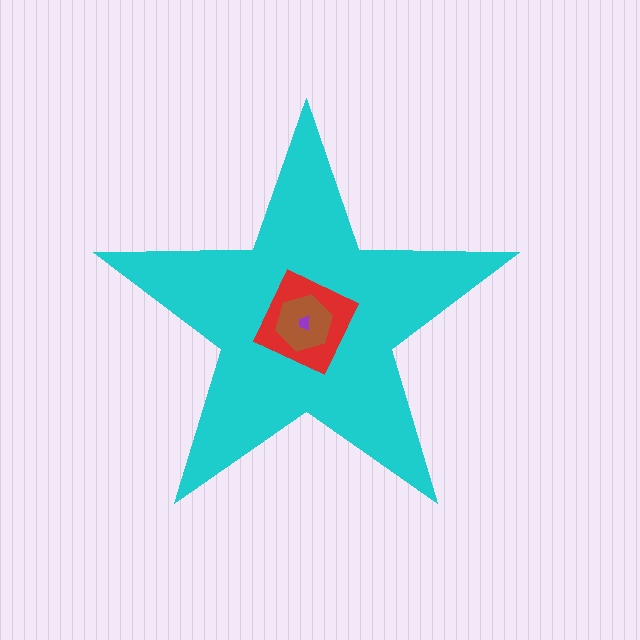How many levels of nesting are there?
4.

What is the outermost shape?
The cyan star.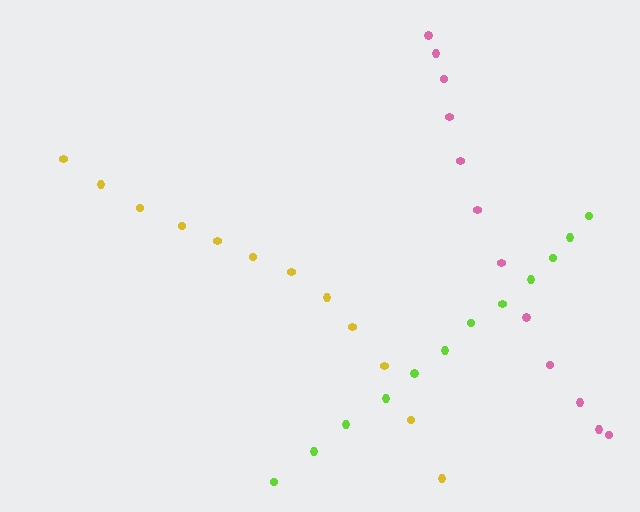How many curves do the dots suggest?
There are 3 distinct paths.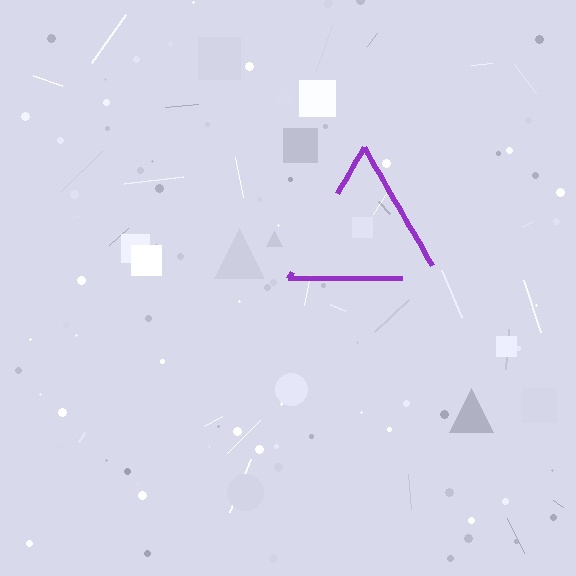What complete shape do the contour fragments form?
The contour fragments form a triangle.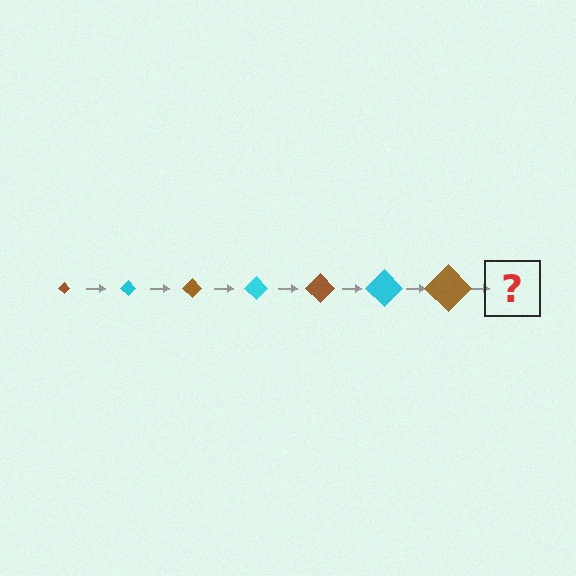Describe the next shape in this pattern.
It should be a cyan diamond, larger than the previous one.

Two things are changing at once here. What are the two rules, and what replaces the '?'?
The two rules are that the diamond grows larger each step and the color cycles through brown and cyan. The '?' should be a cyan diamond, larger than the previous one.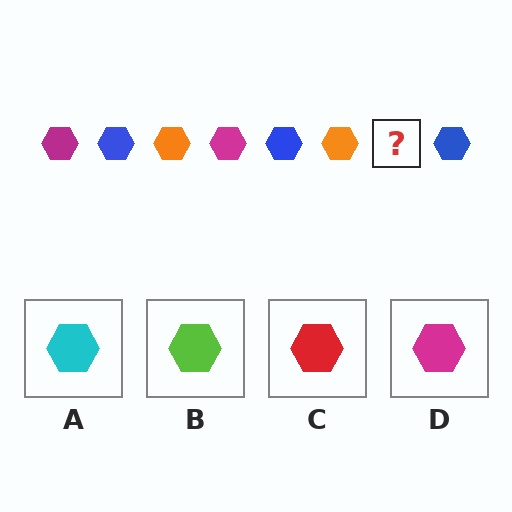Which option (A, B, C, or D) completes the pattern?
D.